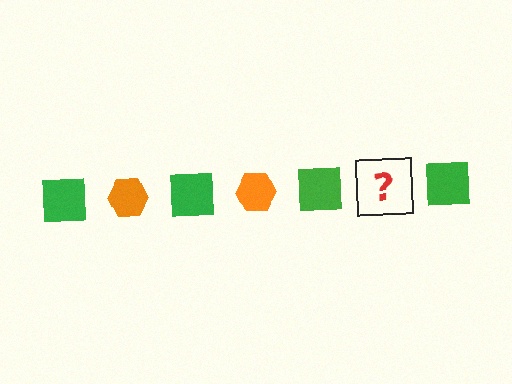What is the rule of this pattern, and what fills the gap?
The rule is that the pattern alternates between green square and orange hexagon. The gap should be filled with an orange hexagon.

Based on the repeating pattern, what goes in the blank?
The blank should be an orange hexagon.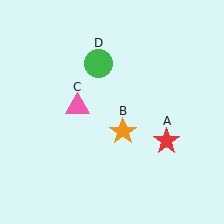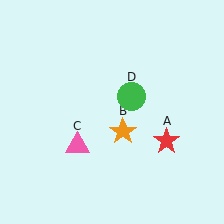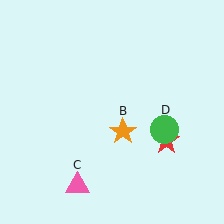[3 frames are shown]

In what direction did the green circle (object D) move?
The green circle (object D) moved down and to the right.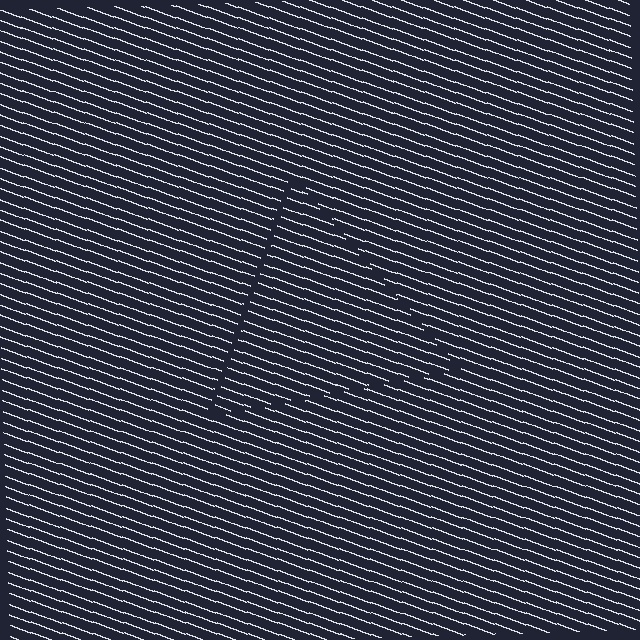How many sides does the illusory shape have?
3 sides — the line-ends trace a triangle.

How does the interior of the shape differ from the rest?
The interior of the shape contains the same grating, shifted by half a period — the contour is defined by the phase discontinuity where line-ends from the inner and outer gratings abut.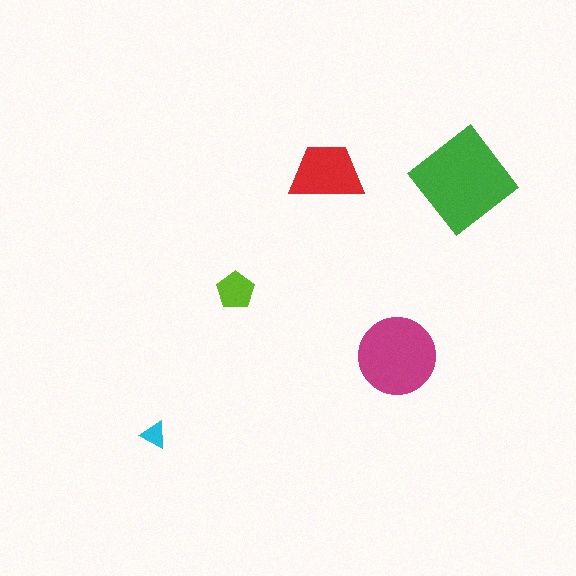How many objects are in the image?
There are 5 objects in the image.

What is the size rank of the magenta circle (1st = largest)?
2nd.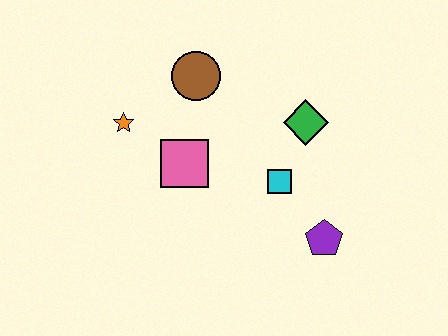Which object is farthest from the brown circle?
The purple pentagon is farthest from the brown circle.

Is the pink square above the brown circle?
No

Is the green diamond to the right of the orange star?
Yes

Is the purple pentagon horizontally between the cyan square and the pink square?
No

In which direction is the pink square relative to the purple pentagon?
The pink square is to the left of the purple pentagon.